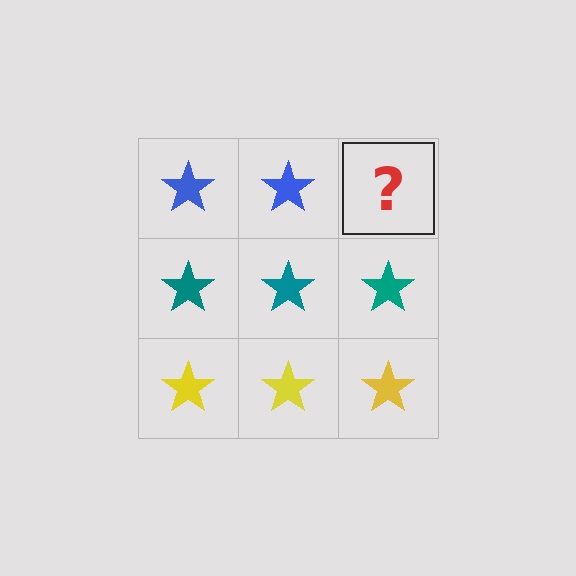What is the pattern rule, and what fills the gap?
The rule is that each row has a consistent color. The gap should be filled with a blue star.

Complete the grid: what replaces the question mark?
The question mark should be replaced with a blue star.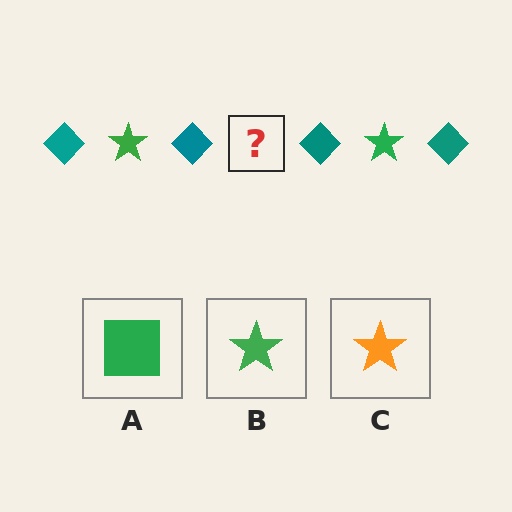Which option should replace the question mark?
Option B.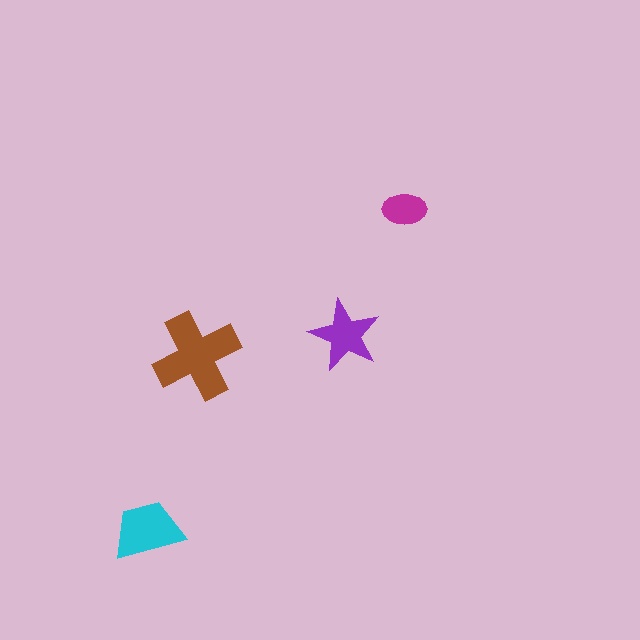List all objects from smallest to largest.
The magenta ellipse, the purple star, the cyan trapezoid, the brown cross.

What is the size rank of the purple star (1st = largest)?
3rd.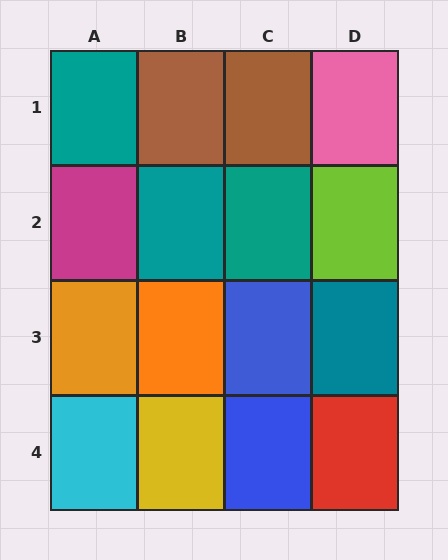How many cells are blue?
2 cells are blue.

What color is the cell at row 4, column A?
Cyan.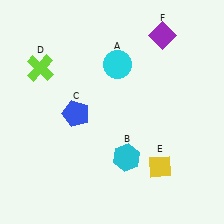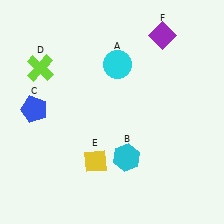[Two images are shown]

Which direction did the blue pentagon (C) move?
The blue pentagon (C) moved left.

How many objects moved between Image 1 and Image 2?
2 objects moved between the two images.